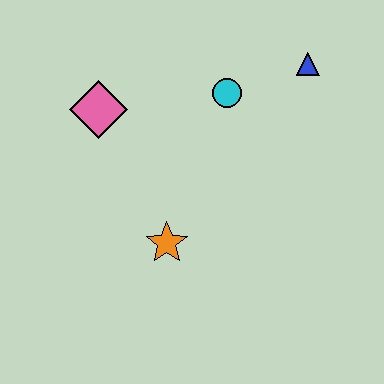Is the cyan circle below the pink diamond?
No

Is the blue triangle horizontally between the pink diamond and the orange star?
No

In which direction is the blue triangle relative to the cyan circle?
The blue triangle is to the right of the cyan circle.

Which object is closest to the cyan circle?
The blue triangle is closest to the cyan circle.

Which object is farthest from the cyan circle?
The orange star is farthest from the cyan circle.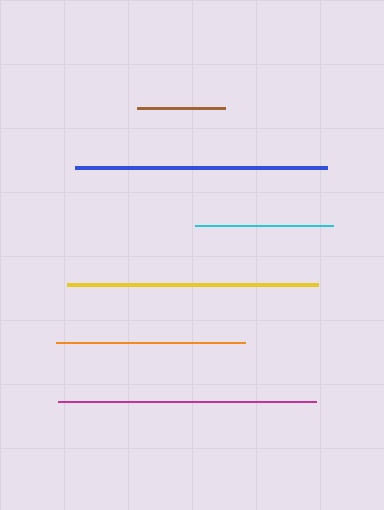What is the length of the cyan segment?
The cyan segment is approximately 138 pixels long.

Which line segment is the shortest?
The brown line is the shortest at approximately 88 pixels.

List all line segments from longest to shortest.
From longest to shortest: magenta, blue, yellow, orange, cyan, brown.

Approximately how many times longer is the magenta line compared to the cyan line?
The magenta line is approximately 1.9 times the length of the cyan line.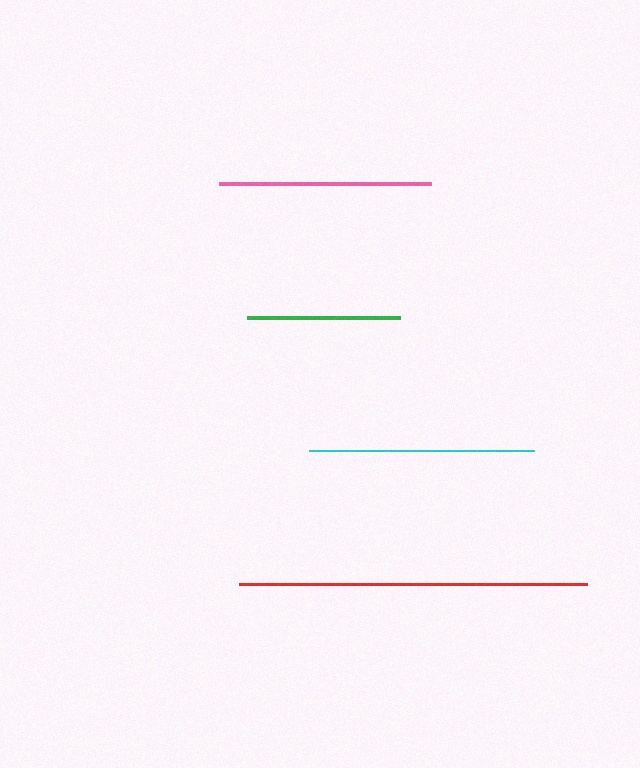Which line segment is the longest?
The red line is the longest at approximately 349 pixels.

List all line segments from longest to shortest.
From longest to shortest: red, cyan, pink, green.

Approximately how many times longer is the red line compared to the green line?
The red line is approximately 2.3 times the length of the green line.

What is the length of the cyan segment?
The cyan segment is approximately 225 pixels long.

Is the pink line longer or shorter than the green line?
The pink line is longer than the green line.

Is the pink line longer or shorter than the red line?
The red line is longer than the pink line.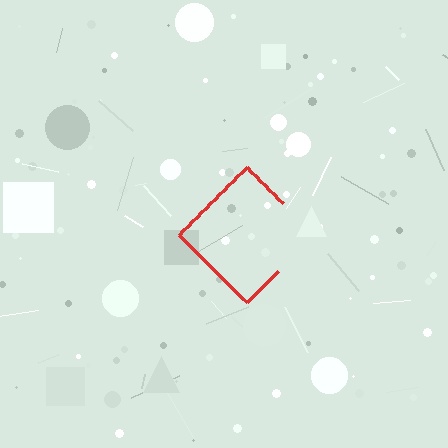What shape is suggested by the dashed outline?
The dashed outline suggests a diamond.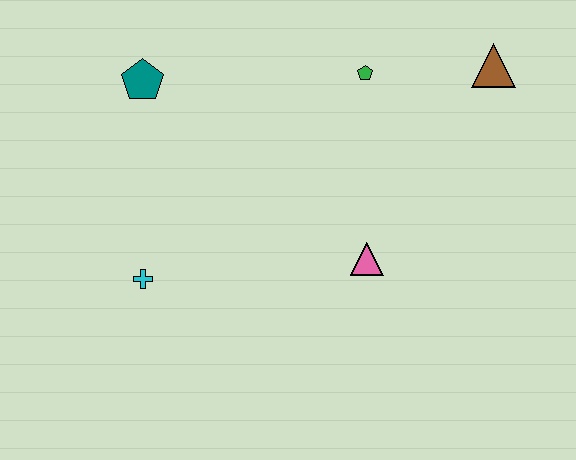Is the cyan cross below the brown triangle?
Yes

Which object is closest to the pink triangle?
The green pentagon is closest to the pink triangle.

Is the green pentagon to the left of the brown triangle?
Yes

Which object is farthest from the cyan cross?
The brown triangle is farthest from the cyan cross.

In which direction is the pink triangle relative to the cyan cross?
The pink triangle is to the right of the cyan cross.